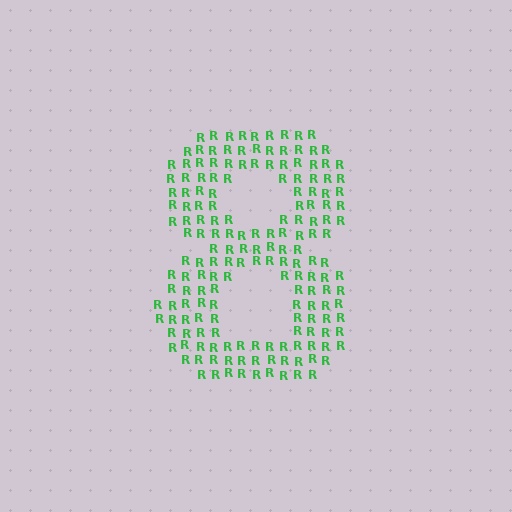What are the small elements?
The small elements are letter R's.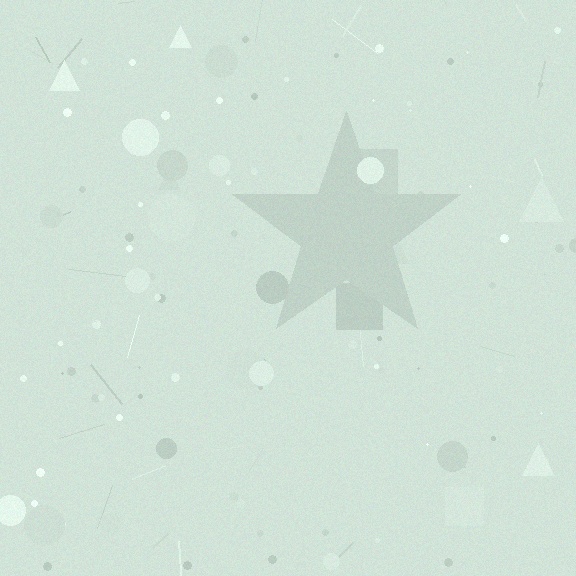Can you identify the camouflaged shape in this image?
The camouflaged shape is a star.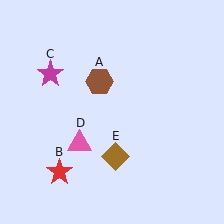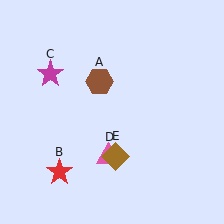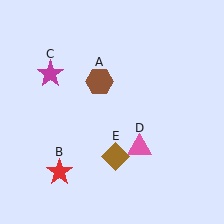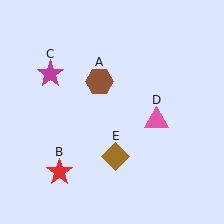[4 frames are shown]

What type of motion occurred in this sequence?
The pink triangle (object D) rotated counterclockwise around the center of the scene.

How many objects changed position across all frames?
1 object changed position: pink triangle (object D).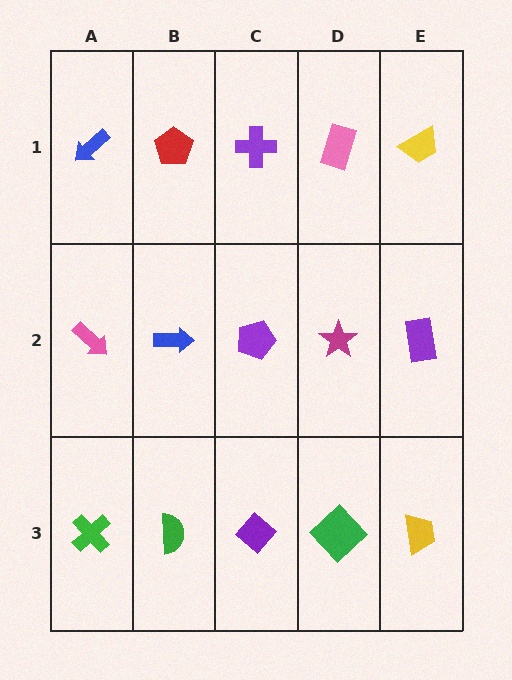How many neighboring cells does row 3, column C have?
3.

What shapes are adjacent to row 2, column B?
A red pentagon (row 1, column B), a green semicircle (row 3, column B), a pink arrow (row 2, column A), a purple pentagon (row 2, column C).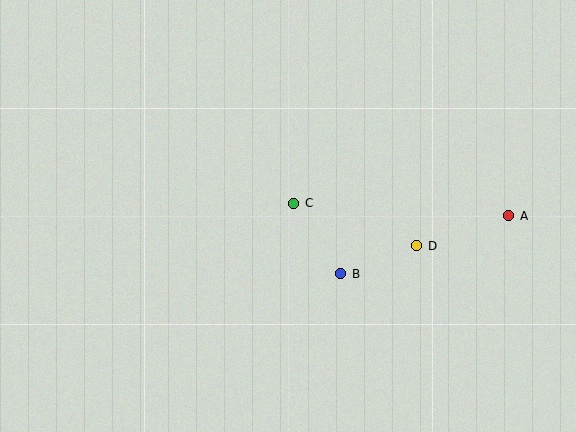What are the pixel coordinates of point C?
Point C is at (294, 203).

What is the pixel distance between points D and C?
The distance between D and C is 130 pixels.